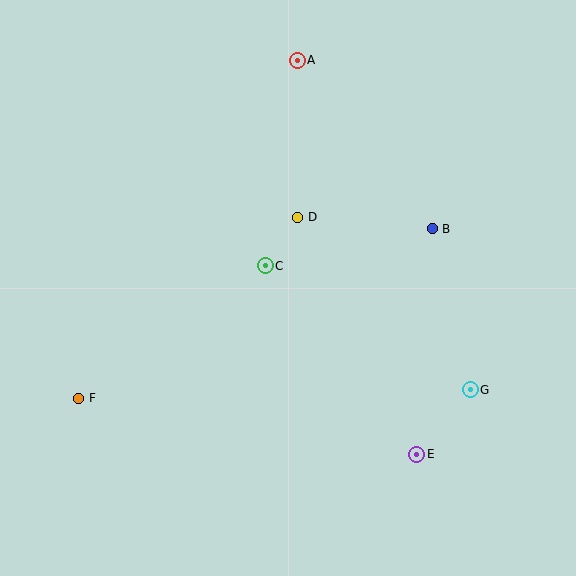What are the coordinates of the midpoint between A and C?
The midpoint between A and C is at (281, 163).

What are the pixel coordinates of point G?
Point G is at (470, 390).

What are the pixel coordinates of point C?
Point C is at (265, 266).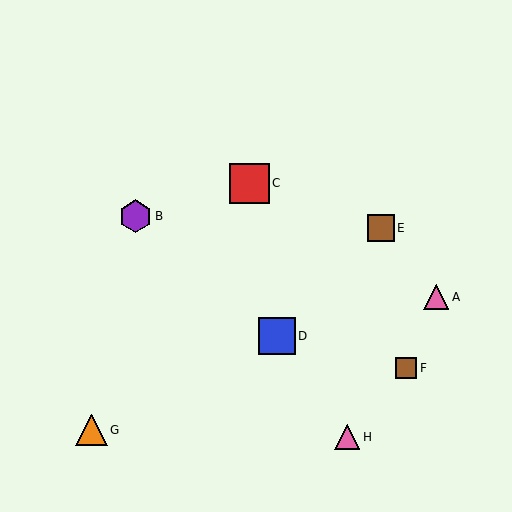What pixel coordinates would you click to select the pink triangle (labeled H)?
Click at (347, 437) to select the pink triangle H.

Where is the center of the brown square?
The center of the brown square is at (381, 228).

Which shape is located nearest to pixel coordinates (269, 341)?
The blue square (labeled D) at (277, 336) is nearest to that location.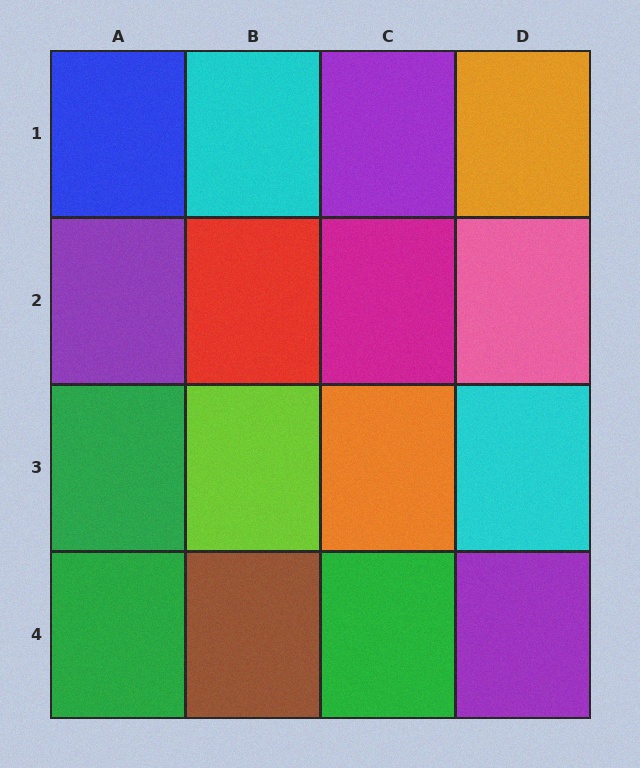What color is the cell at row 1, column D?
Orange.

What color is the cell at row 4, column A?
Green.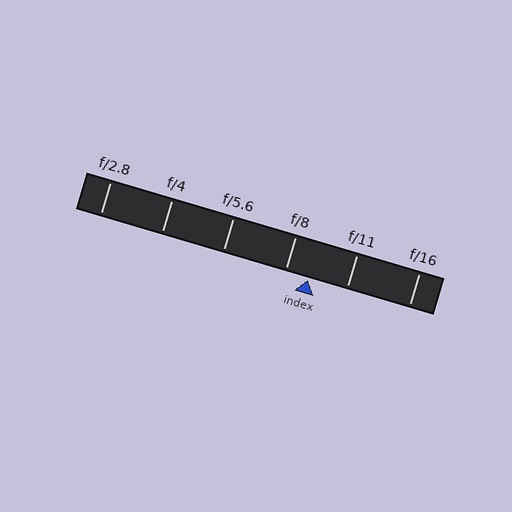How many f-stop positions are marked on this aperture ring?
There are 6 f-stop positions marked.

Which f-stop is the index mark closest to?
The index mark is closest to f/8.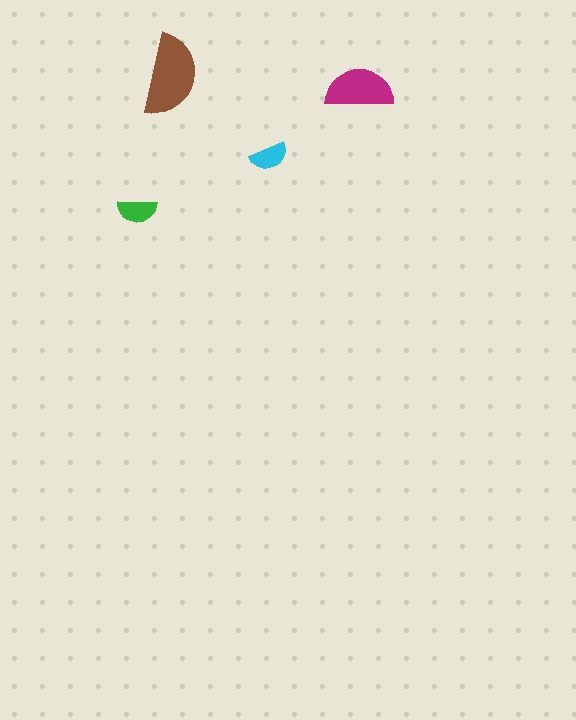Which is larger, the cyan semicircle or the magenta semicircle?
The magenta one.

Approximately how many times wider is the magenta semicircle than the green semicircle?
About 1.5 times wider.